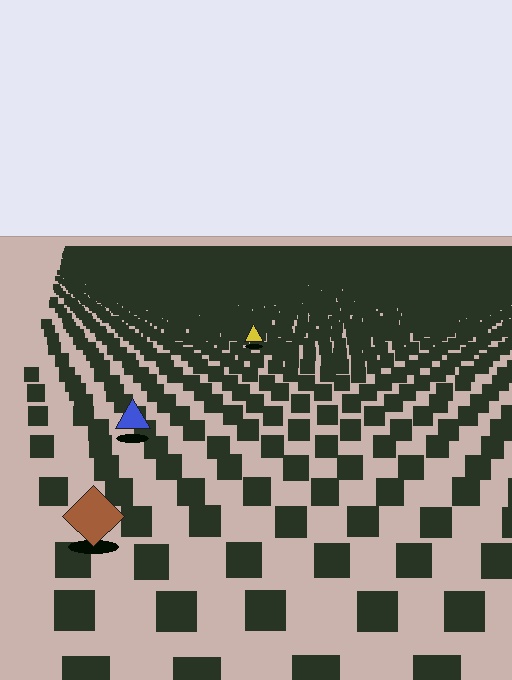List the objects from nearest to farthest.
From nearest to farthest: the brown diamond, the blue triangle, the yellow triangle.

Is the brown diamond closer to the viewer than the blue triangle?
Yes. The brown diamond is closer — you can tell from the texture gradient: the ground texture is coarser near it.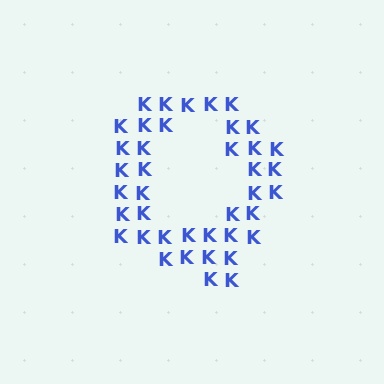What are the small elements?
The small elements are letter K's.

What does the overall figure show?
The overall figure shows the letter Q.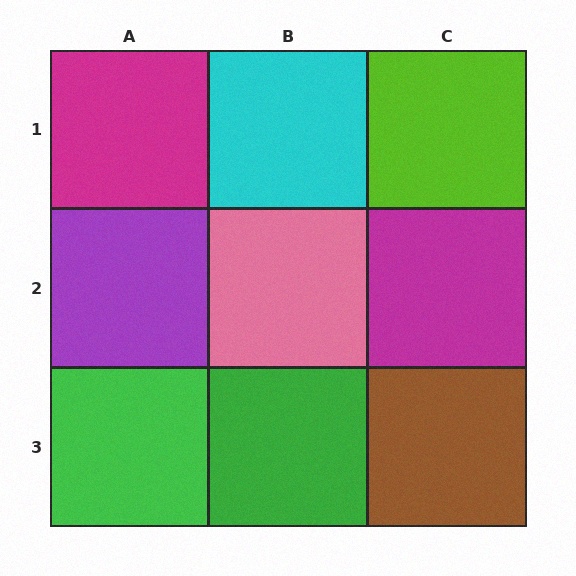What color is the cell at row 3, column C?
Brown.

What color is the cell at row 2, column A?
Purple.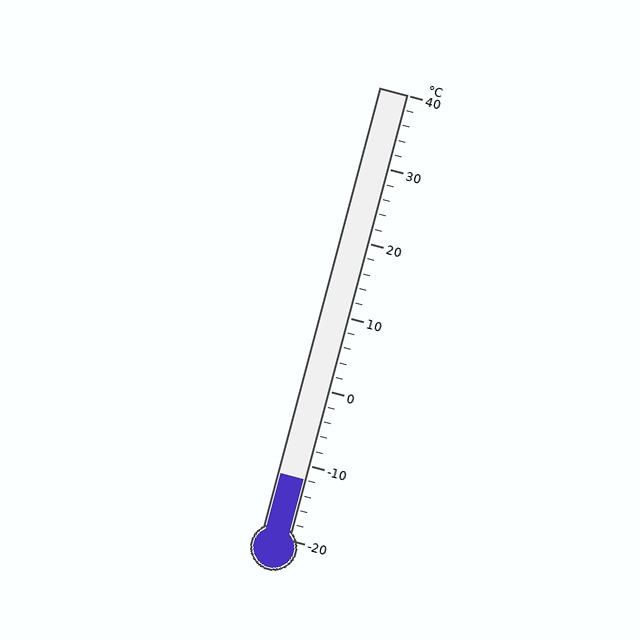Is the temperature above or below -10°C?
The temperature is below -10°C.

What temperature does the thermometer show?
The thermometer shows approximately -12°C.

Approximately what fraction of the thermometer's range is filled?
The thermometer is filled to approximately 15% of its range.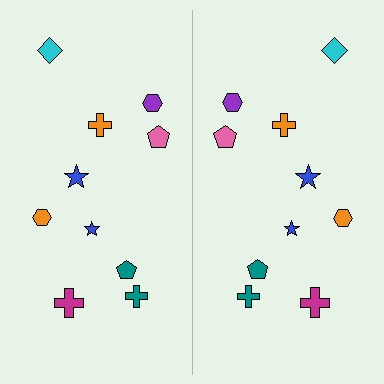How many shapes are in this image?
There are 20 shapes in this image.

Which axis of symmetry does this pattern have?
The pattern has a vertical axis of symmetry running through the center of the image.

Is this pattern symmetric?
Yes, this pattern has bilateral (reflection) symmetry.